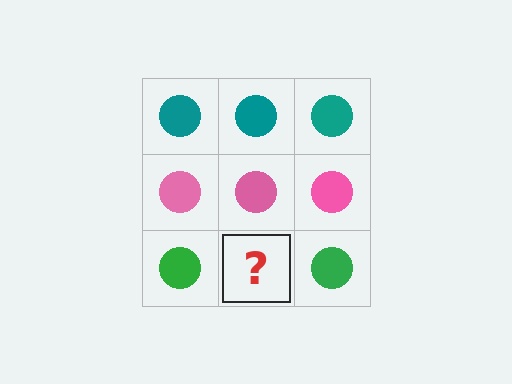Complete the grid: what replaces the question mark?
The question mark should be replaced with a green circle.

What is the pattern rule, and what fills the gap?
The rule is that each row has a consistent color. The gap should be filled with a green circle.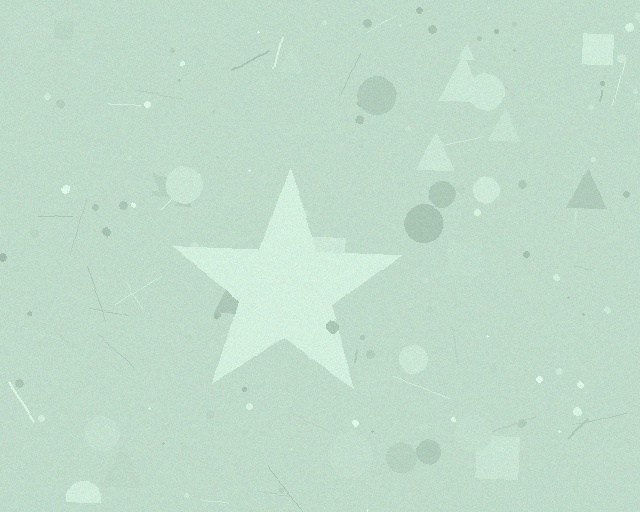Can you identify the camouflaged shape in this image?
The camouflaged shape is a star.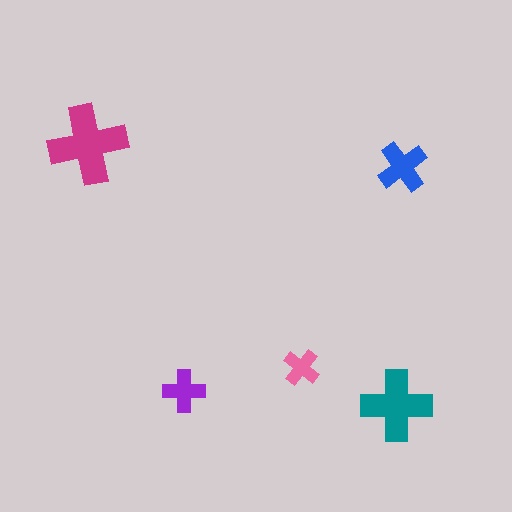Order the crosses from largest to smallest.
the magenta one, the teal one, the blue one, the purple one, the pink one.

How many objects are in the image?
There are 5 objects in the image.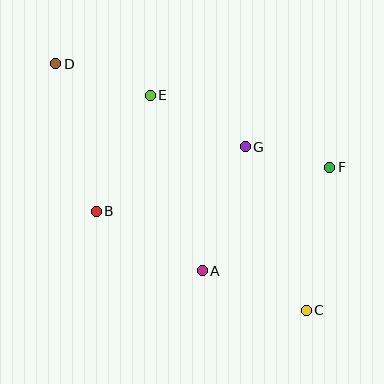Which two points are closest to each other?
Points F and G are closest to each other.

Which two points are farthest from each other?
Points C and D are farthest from each other.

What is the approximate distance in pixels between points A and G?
The distance between A and G is approximately 131 pixels.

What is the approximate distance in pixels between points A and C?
The distance between A and C is approximately 111 pixels.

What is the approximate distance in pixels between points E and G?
The distance between E and G is approximately 108 pixels.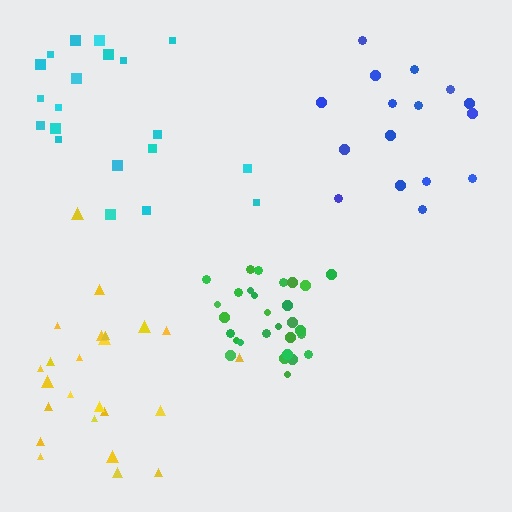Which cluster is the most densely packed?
Green.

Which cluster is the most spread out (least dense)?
Blue.